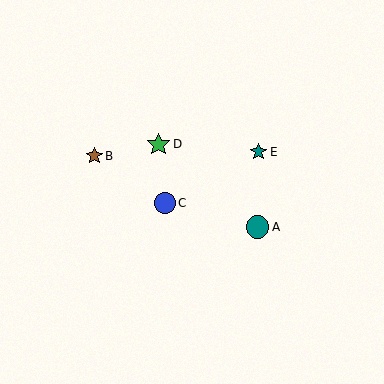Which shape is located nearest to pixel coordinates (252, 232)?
The teal circle (labeled A) at (258, 227) is nearest to that location.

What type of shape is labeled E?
Shape E is a teal star.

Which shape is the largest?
The green star (labeled D) is the largest.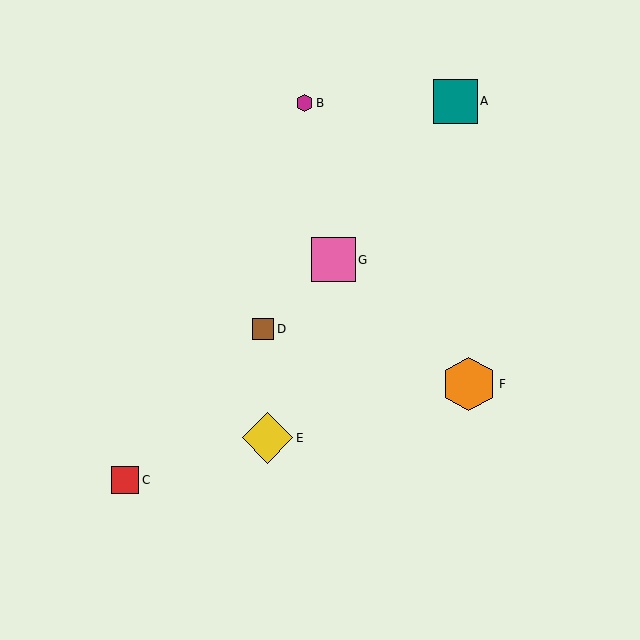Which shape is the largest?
The orange hexagon (labeled F) is the largest.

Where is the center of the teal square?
The center of the teal square is at (455, 101).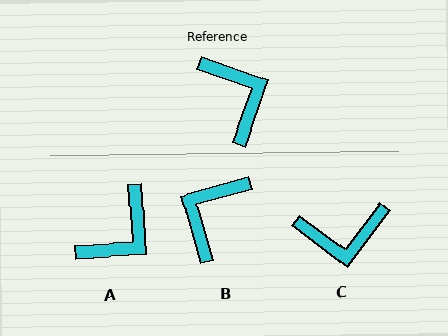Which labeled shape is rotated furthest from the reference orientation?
B, about 125 degrees away.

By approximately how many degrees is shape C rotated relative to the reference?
Approximately 108 degrees clockwise.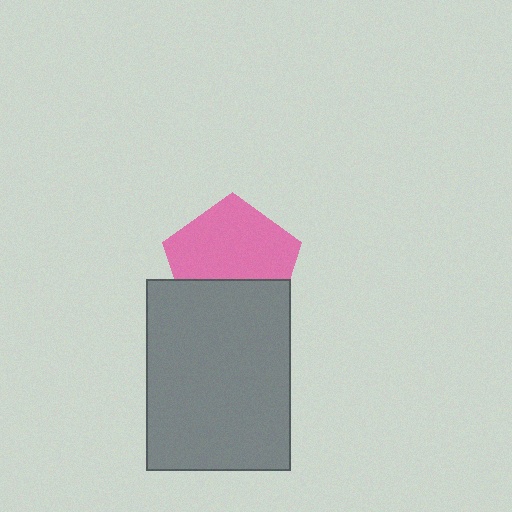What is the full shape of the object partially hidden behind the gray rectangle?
The partially hidden object is a pink pentagon.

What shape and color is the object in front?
The object in front is a gray rectangle.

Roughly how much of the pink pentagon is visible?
About half of it is visible (roughly 64%).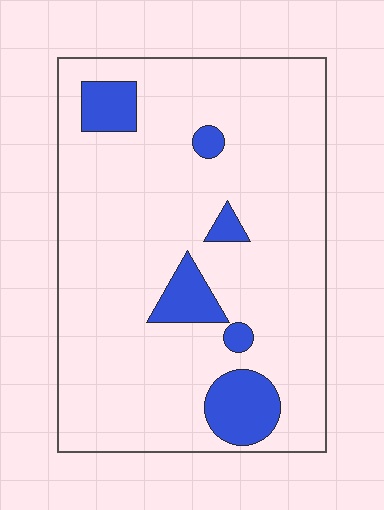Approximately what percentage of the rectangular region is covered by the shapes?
Approximately 10%.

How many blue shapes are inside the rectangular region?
6.